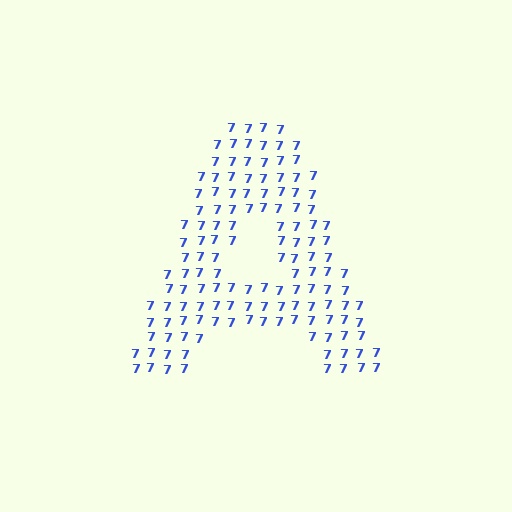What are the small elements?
The small elements are digit 7's.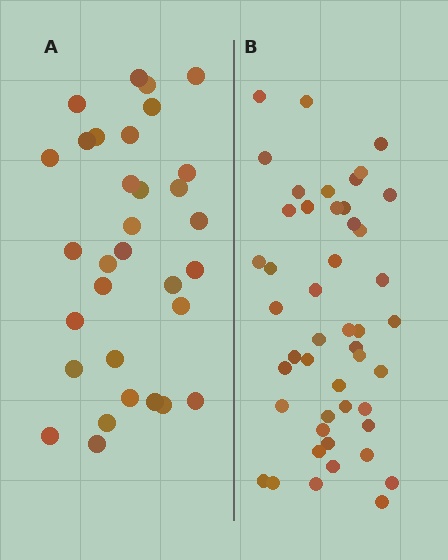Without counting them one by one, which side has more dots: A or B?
Region B (the right region) has more dots.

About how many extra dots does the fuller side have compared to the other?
Region B has approximately 15 more dots than region A.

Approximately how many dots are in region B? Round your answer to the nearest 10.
About 50 dots. (The exact count is 47, which rounds to 50.)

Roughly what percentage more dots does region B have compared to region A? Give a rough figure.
About 45% more.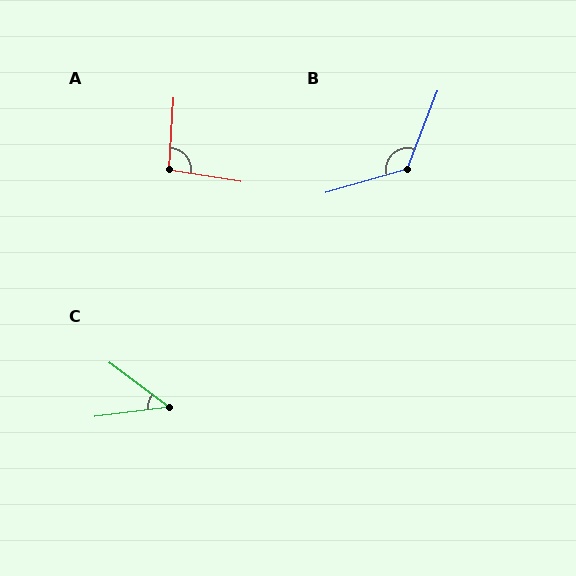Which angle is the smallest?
C, at approximately 44 degrees.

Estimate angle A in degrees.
Approximately 96 degrees.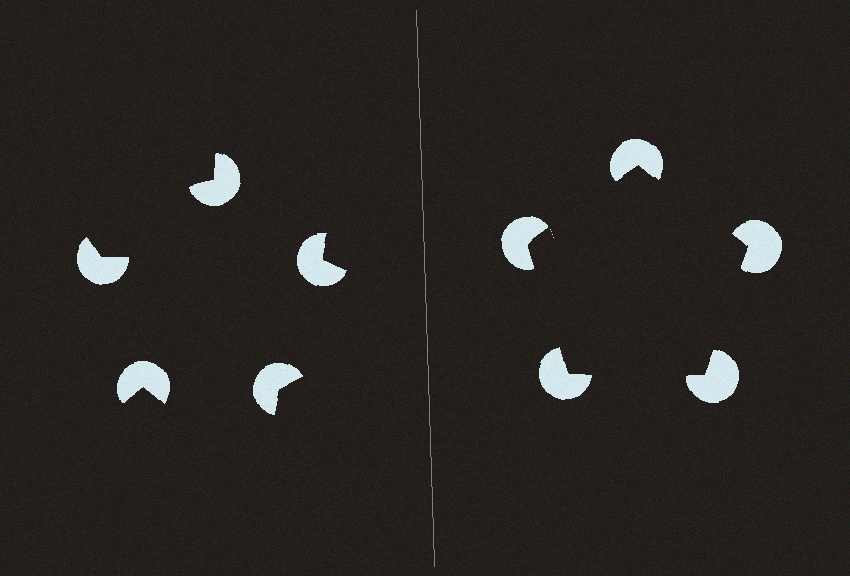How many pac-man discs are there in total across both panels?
10 — 5 on each side.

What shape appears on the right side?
An illusory pentagon.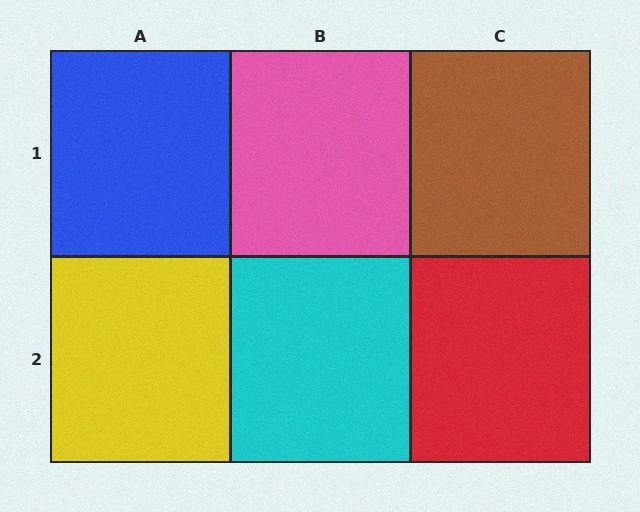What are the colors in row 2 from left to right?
Yellow, cyan, red.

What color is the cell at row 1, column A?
Blue.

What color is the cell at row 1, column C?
Brown.